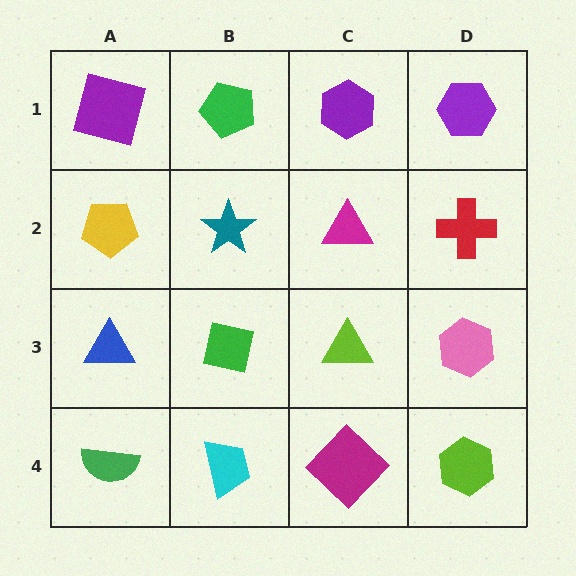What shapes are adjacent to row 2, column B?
A green pentagon (row 1, column B), a green square (row 3, column B), a yellow pentagon (row 2, column A), a magenta triangle (row 2, column C).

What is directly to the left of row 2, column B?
A yellow pentagon.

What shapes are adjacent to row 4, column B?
A green square (row 3, column B), a green semicircle (row 4, column A), a magenta diamond (row 4, column C).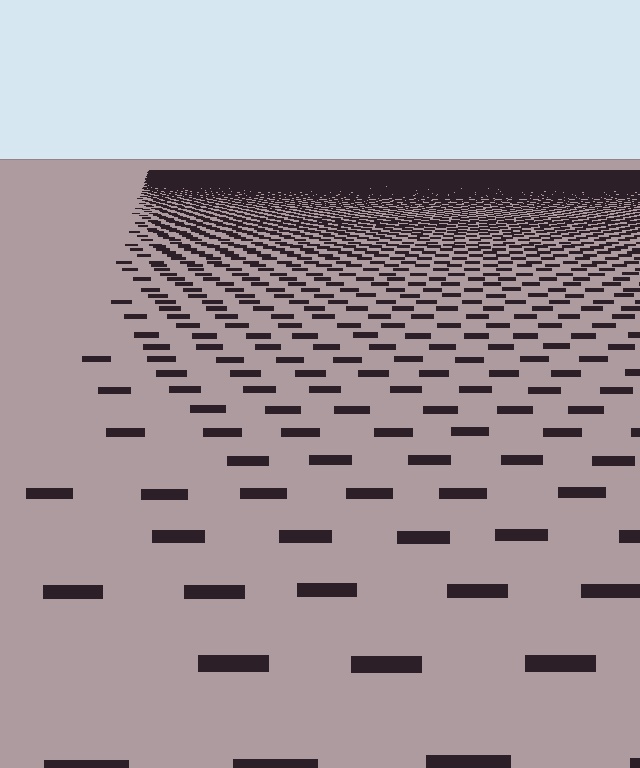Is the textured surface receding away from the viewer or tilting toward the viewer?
The surface is receding away from the viewer. Texture elements get smaller and denser toward the top.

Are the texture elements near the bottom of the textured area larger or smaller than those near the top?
Larger. Near the bottom, elements are closer to the viewer and appear at a bigger on-screen size.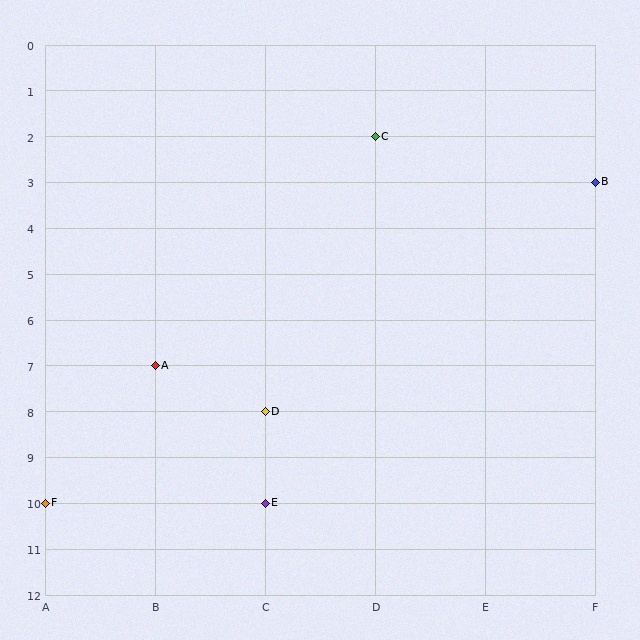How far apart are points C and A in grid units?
Points C and A are 2 columns and 5 rows apart (about 5.4 grid units diagonally).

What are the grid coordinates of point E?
Point E is at grid coordinates (C, 10).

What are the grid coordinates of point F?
Point F is at grid coordinates (A, 10).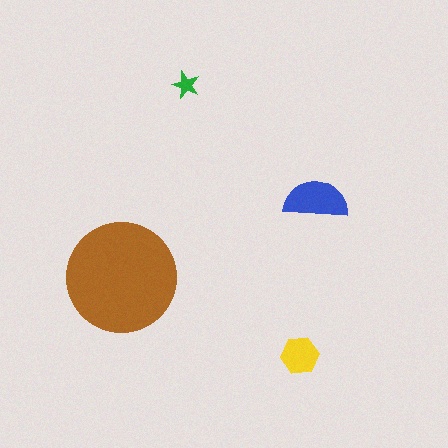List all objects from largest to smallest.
The brown circle, the blue semicircle, the yellow hexagon, the green star.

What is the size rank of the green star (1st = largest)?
4th.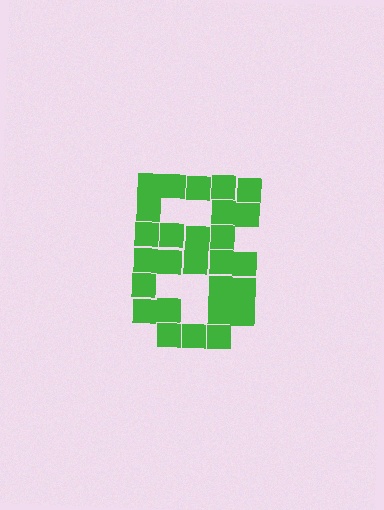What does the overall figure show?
The overall figure shows the digit 8.